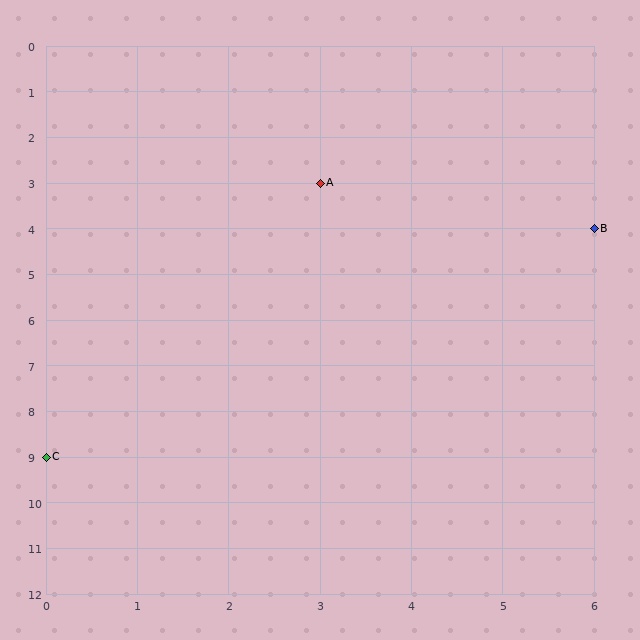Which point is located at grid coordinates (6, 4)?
Point B is at (6, 4).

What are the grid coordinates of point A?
Point A is at grid coordinates (3, 3).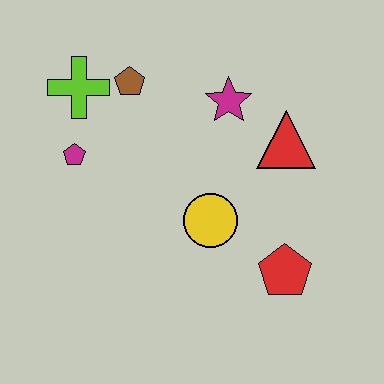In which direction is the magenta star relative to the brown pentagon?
The magenta star is to the right of the brown pentagon.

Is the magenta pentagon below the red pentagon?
No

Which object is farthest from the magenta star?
The red pentagon is farthest from the magenta star.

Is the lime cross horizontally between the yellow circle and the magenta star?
No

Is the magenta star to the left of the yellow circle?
No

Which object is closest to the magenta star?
The red triangle is closest to the magenta star.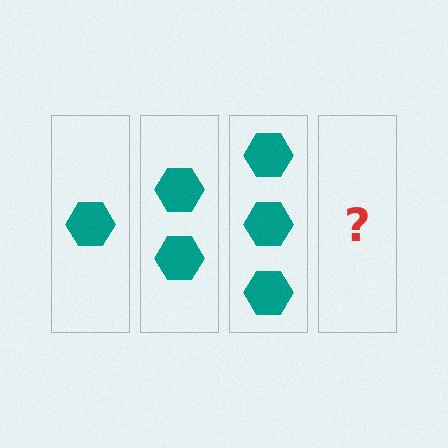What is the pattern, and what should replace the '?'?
The pattern is that each step adds one more hexagon. The '?' should be 4 hexagons.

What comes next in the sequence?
The next element should be 4 hexagons.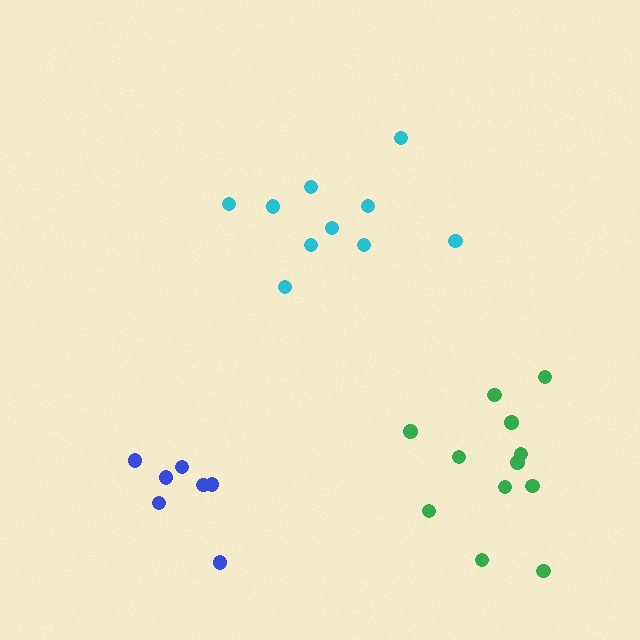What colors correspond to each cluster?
The clusters are colored: green, cyan, blue.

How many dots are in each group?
Group 1: 12 dots, Group 2: 10 dots, Group 3: 7 dots (29 total).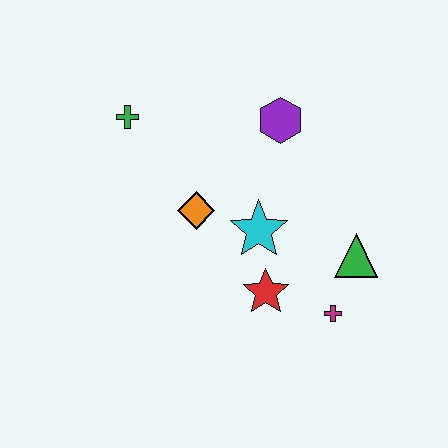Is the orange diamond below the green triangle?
No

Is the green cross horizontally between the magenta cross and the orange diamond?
No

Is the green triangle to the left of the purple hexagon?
No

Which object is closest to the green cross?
The orange diamond is closest to the green cross.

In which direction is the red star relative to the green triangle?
The red star is to the left of the green triangle.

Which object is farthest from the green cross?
The magenta cross is farthest from the green cross.